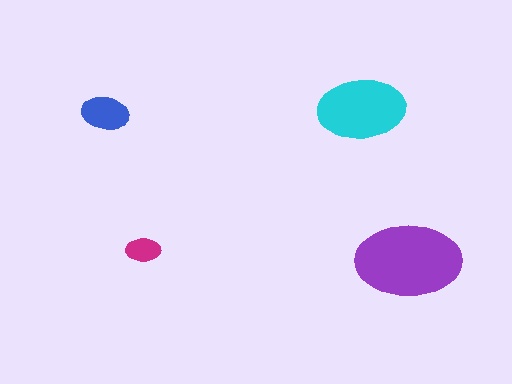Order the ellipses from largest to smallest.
the purple one, the cyan one, the blue one, the magenta one.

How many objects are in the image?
There are 4 objects in the image.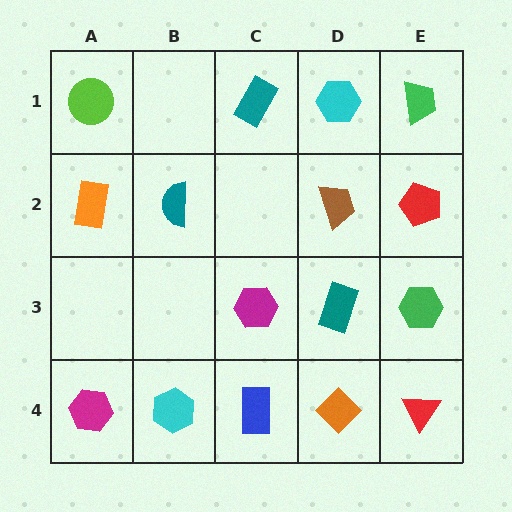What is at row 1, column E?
A green trapezoid.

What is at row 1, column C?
A teal rectangle.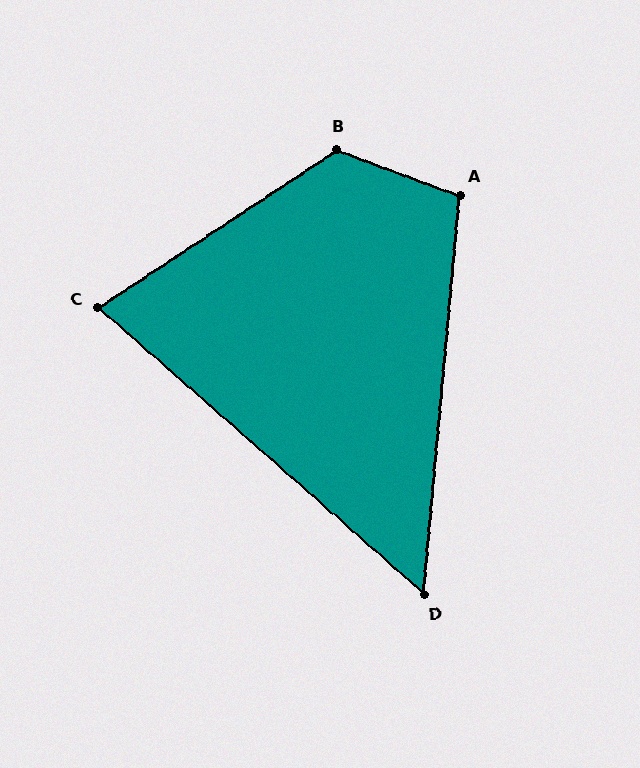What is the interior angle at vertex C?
Approximately 75 degrees (acute).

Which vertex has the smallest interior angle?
D, at approximately 54 degrees.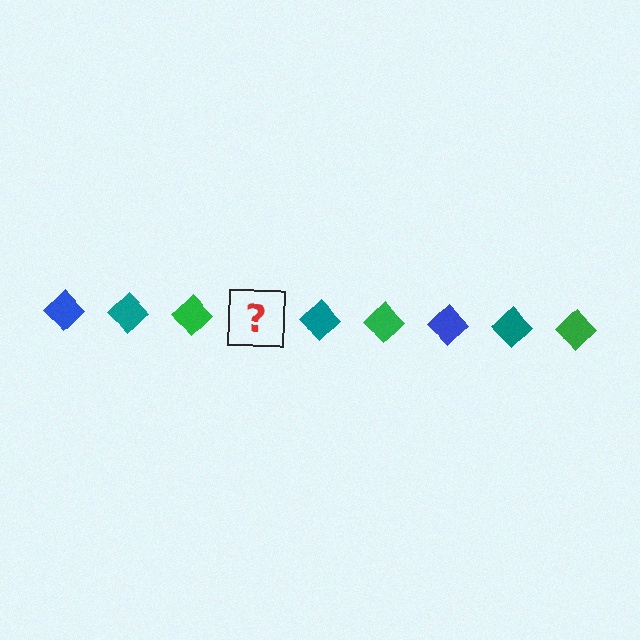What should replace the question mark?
The question mark should be replaced with a blue diamond.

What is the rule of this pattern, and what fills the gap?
The rule is that the pattern cycles through blue, teal, green diamonds. The gap should be filled with a blue diamond.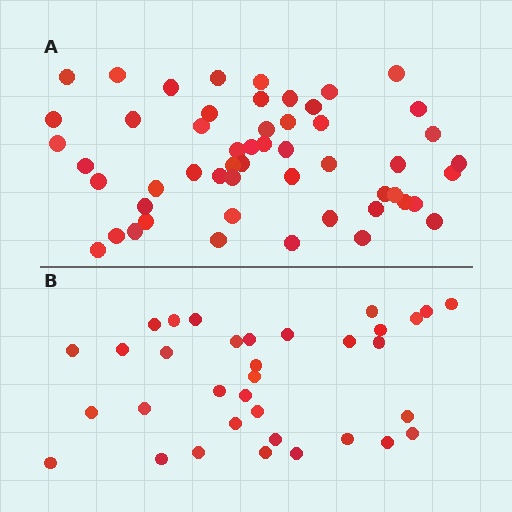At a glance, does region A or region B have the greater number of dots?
Region A (the top region) has more dots.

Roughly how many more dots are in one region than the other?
Region A has approximately 20 more dots than region B.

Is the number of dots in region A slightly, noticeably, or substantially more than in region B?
Region A has substantially more. The ratio is roughly 1.6 to 1.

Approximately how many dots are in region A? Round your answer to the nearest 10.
About 50 dots. (The exact count is 53, which rounds to 50.)